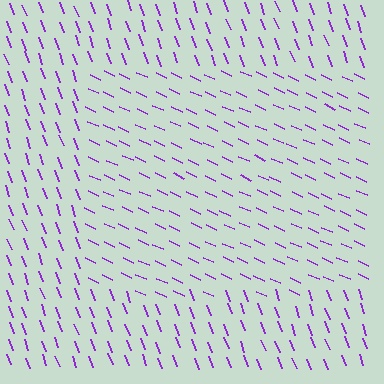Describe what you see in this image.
The image is filled with small purple line segments. A rectangle region in the image has lines oriented differently from the surrounding lines, creating a visible texture boundary.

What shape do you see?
I see a rectangle.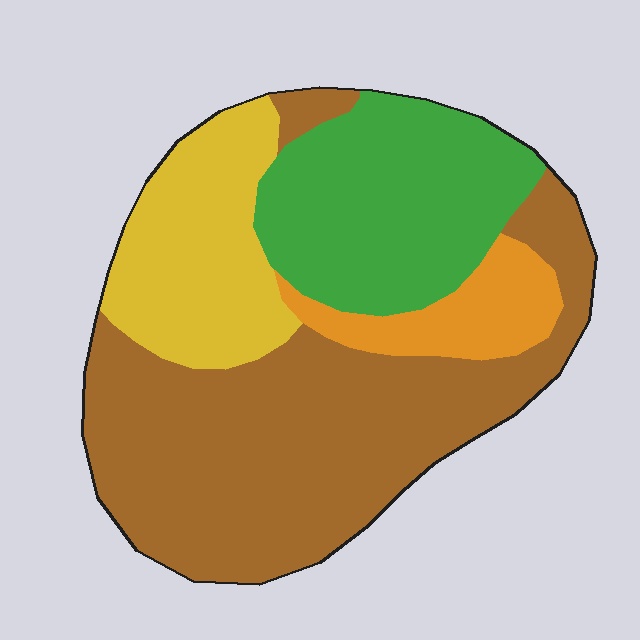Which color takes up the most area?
Brown, at roughly 50%.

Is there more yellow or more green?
Green.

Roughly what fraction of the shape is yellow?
Yellow covers roughly 20% of the shape.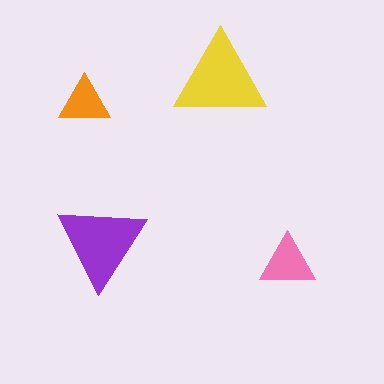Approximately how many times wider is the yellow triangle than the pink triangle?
About 1.5 times wider.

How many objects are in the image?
There are 4 objects in the image.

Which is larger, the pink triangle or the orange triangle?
The pink one.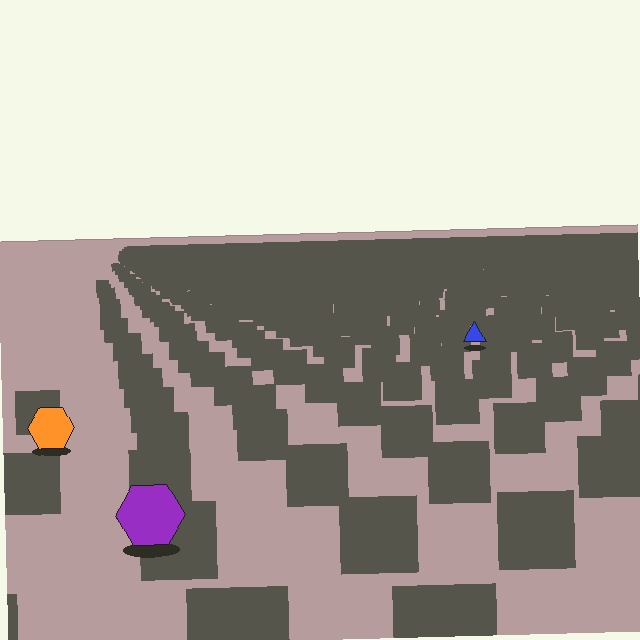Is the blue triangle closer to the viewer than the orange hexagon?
No. The orange hexagon is closer — you can tell from the texture gradient: the ground texture is coarser near it.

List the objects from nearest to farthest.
From nearest to farthest: the purple hexagon, the orange hexagon, the blue triangle.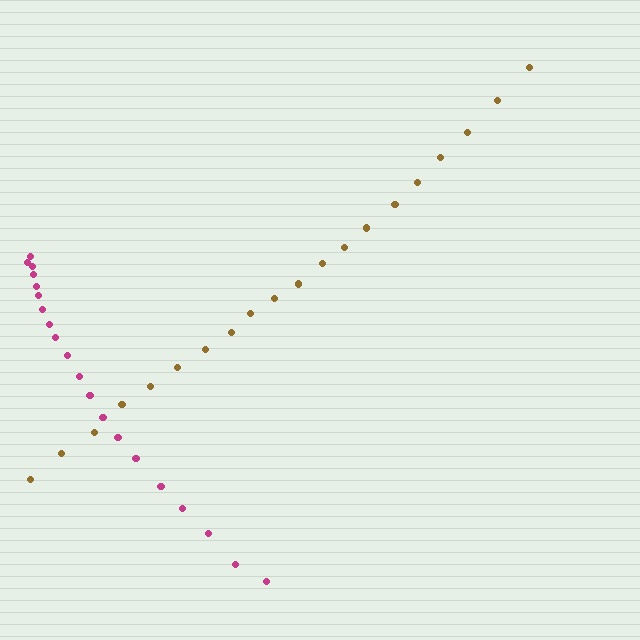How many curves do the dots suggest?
There are 2 distinct paths.